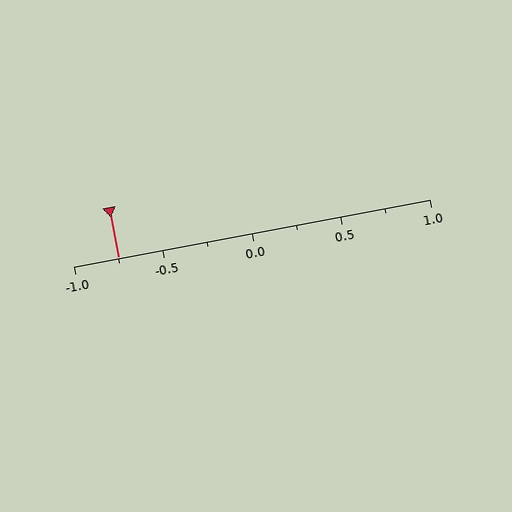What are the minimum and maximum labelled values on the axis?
The axis runs from -1.0 to 1.0.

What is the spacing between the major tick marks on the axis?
The major ticks are spaced 0.5 apart.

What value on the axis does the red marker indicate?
The marker indicates approximately -0.75.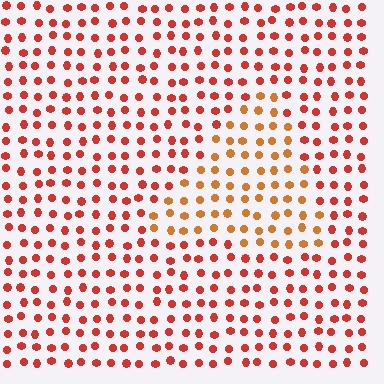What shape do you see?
I see a triangle.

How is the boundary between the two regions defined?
The boundary is defined purely by a slight shift in hue (about 27 degrees). Spacing, size, and orientation are identical on both sides.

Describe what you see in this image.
The image is filled with small red elements in a uniform arrangement. A triangle-shaped region is visible where the elements are tinted to a slightly different hue, forming a subtle color boundary.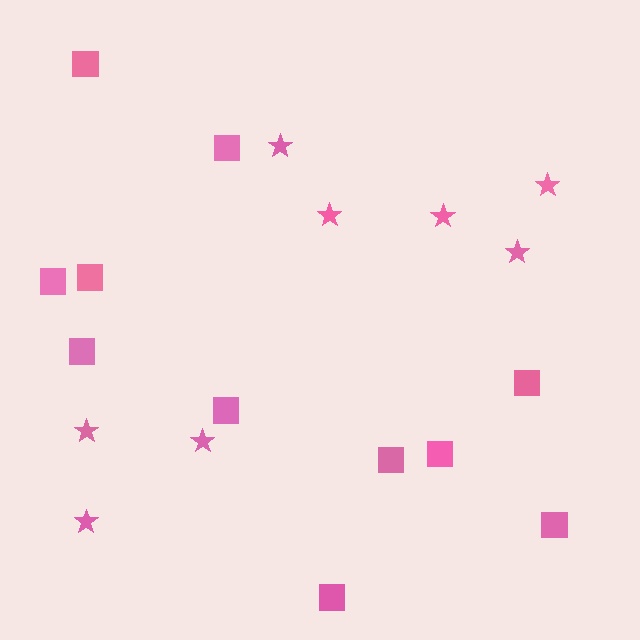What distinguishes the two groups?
There are 2 groups: one group of squares (11) and one group of stars (8).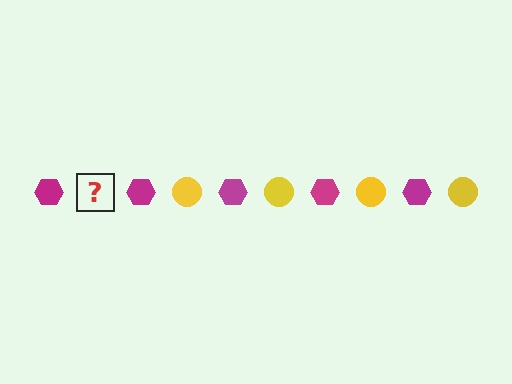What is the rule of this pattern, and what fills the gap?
The rule is that the pattern alternates between magenta hexagon and yellow circle. The gap should be filled with a yellow circle.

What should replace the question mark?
The question mark should be replaced with a yellow circle.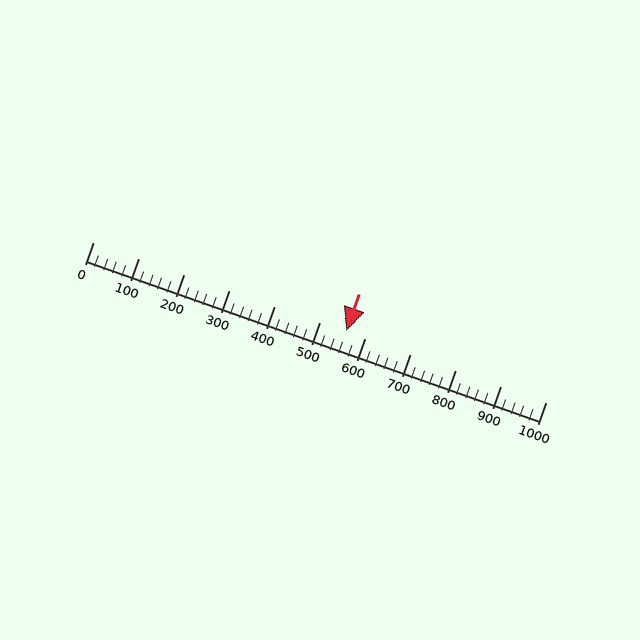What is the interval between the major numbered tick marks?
The major tick marks are spaced 100 units apart.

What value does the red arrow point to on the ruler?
The red arrow points to approximately 560.